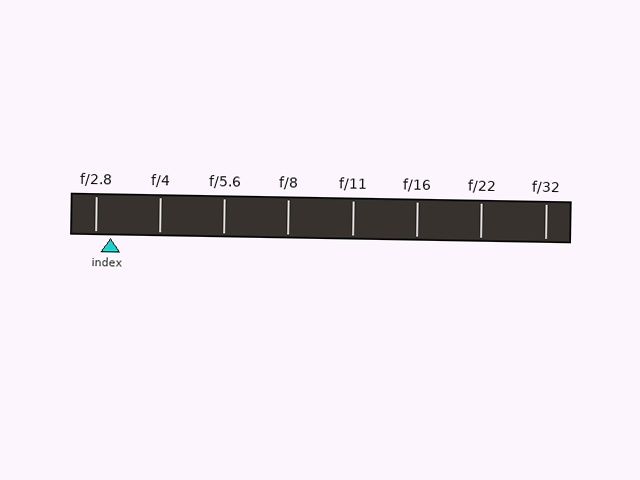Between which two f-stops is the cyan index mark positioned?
The index mark is between f/2.8 and f/4.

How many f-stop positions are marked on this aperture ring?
There are 8 f-stop positions marked.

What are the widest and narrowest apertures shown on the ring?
The widest aperture shown is f/2.8 and the narrowest is f/32.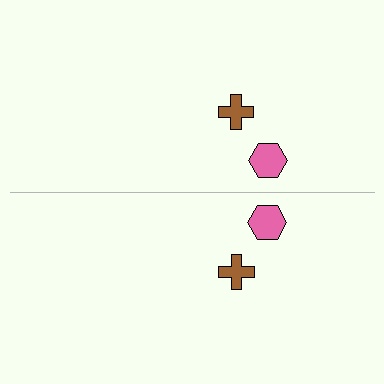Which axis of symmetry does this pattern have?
The pattern has a horizontal axis of symmetry running through the center of the image.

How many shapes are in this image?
There are 4 shapes in this image.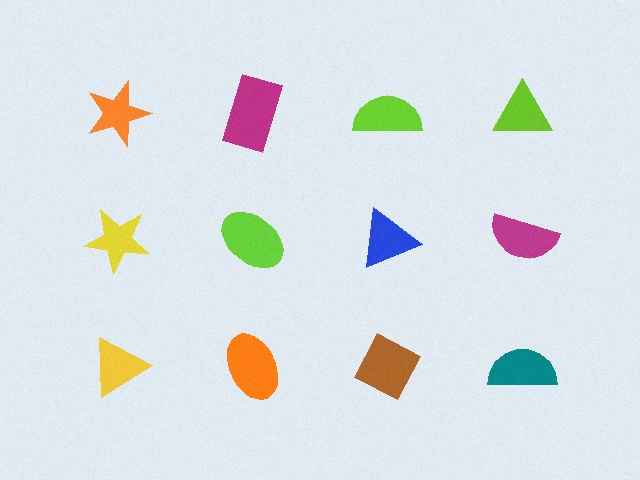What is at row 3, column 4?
A teal semicircle.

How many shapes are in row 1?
4 shapes.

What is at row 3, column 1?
A yellow triangle.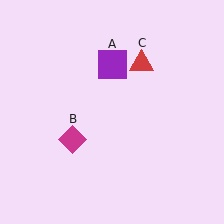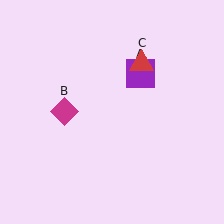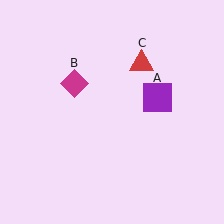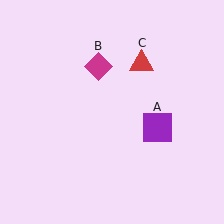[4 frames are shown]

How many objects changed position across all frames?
2 objects changed position: purple square (object A), magenta diamond (object B).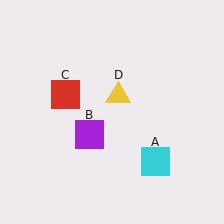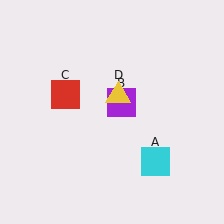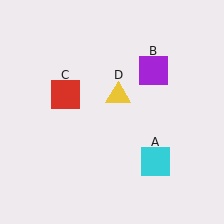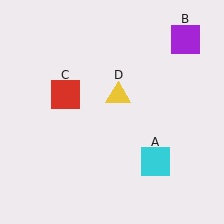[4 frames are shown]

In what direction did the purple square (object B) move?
The purple square (object B) moved up and to the right.